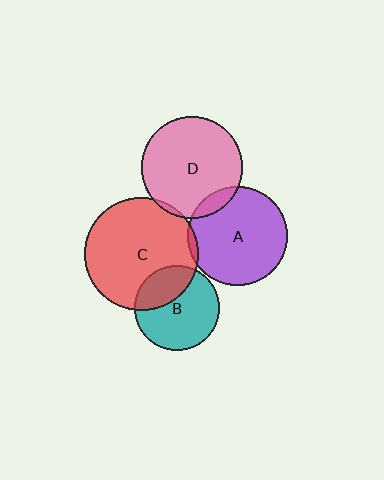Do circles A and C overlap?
Yes.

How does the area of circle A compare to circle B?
Approximately 1.4 times.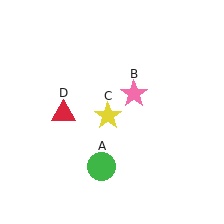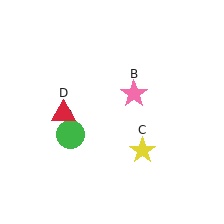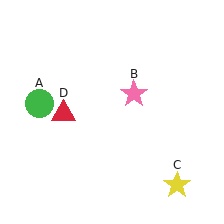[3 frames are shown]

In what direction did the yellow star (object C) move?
The yellow star (object C) moved down and to the right.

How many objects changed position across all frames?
2 objects changed position: green circle (object A), yellow star (object C).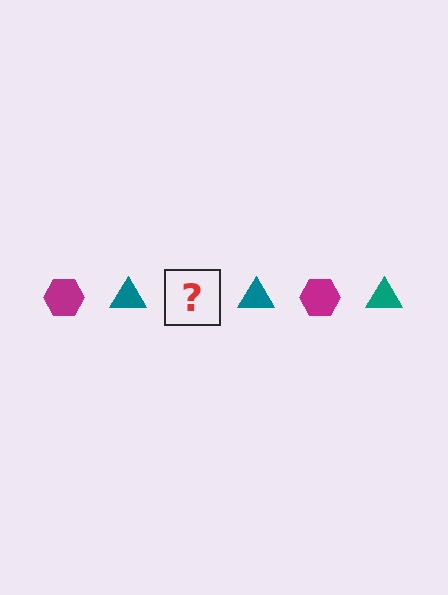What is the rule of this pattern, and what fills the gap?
The rule is that the pattern alternates between magenta hexagon and teal triangle. The gap should be filled with a magenta hexagon.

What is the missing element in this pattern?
The missing element is a magenta hexagon.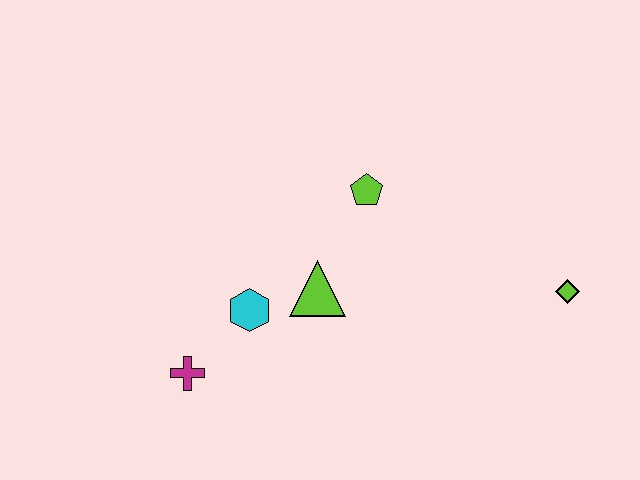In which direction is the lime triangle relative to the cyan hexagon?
The lime triangle is to the right of the cyan hexagon.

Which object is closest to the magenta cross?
The cyan hexagon is closest to the magenta cross.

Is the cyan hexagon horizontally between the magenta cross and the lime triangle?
Yes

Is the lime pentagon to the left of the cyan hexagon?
No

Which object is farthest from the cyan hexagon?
The lime diamond is farthest from the cyan hexagon.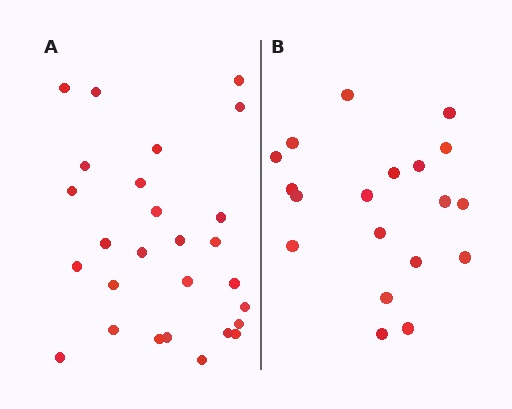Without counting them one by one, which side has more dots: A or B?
Region A (the left region) has more dots.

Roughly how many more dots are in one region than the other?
Region A has roughly 8 or so more dots than region B.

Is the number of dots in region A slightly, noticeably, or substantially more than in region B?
Region A has noticeably more, but not dramatically so. The ratio is roughly 1.4 to 1.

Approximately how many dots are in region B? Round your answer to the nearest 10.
About 20 dots. (The exact count is 19, which rounds to 20.)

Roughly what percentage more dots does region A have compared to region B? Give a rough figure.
About 40% more.